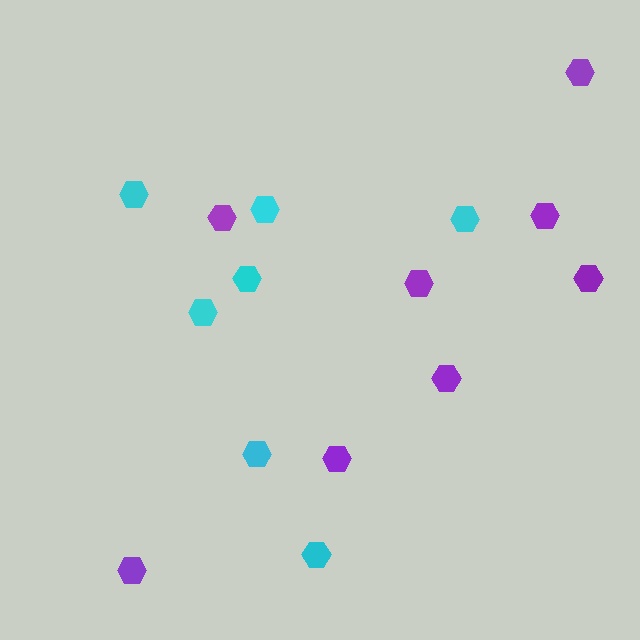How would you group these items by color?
There are 2 groups: one group of purple hexagons (8) and one group of cyan hexagons (7).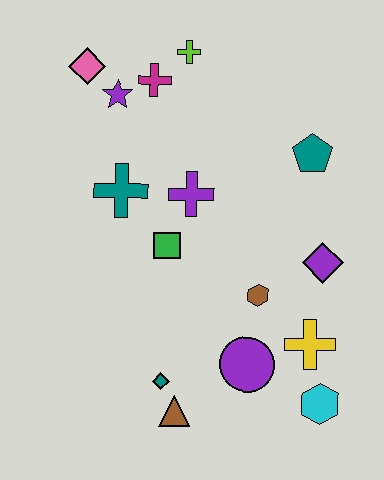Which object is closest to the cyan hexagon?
The yellow cross is closest to the cyan hexagon.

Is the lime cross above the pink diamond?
Yes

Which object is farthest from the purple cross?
The cyan hexagon is farthest from the purple cross.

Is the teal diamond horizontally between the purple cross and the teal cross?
Yes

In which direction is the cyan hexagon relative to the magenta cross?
The cyan hexagon is below the magenta cross.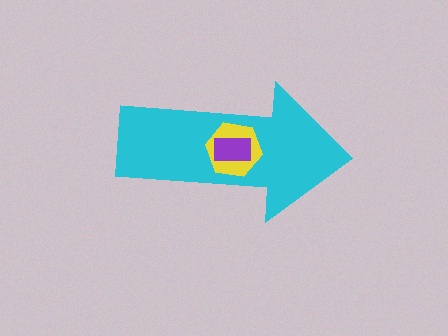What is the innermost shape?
The purple rectangle.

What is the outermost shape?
The cyan arrow.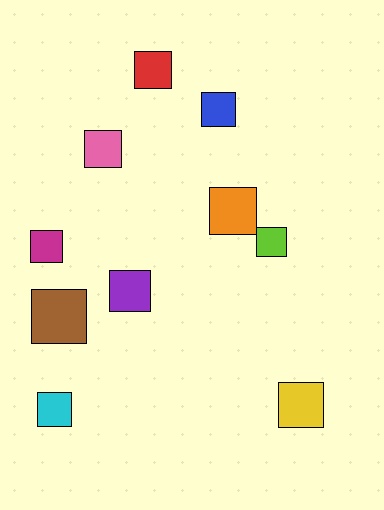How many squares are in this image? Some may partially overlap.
There are 10 squares.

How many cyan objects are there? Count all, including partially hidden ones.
There is 1 cyan object.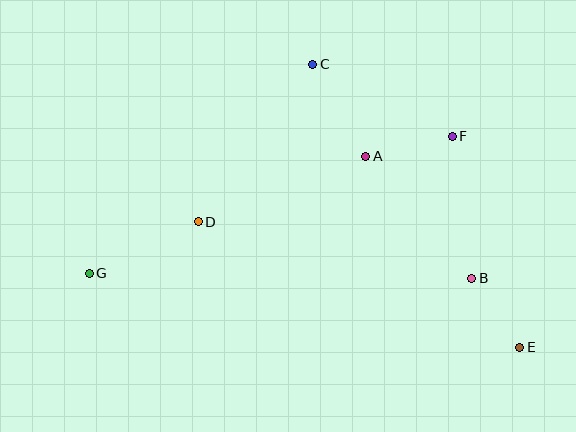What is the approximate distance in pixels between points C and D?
The distance between C and D is approximately 195 pixels.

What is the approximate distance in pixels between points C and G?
The distance between C and G is approximately 306 pixels.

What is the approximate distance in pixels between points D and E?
The distance between D and E is approximately 345 pixels.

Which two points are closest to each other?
Points B and E are closest to each other.